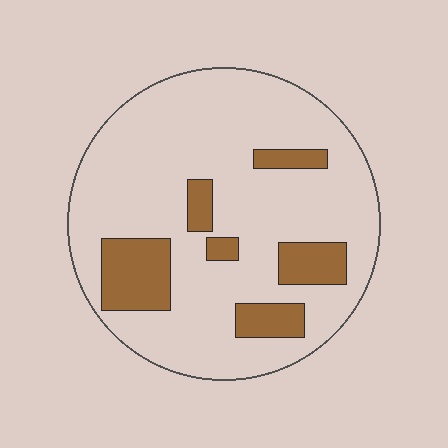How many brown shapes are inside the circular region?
6.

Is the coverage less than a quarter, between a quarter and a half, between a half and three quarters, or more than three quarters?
Less than a quarter.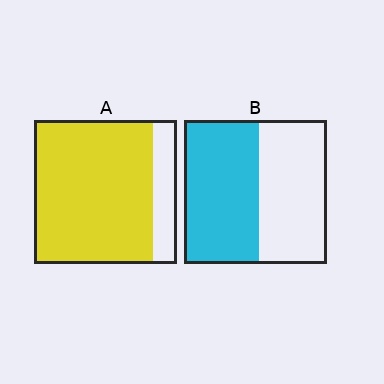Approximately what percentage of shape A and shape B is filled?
A is approximately 85% and B is approximately 50%.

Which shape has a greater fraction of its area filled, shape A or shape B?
Shape A.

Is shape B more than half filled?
Roughly half.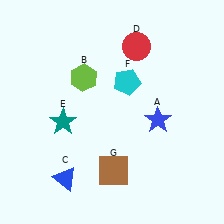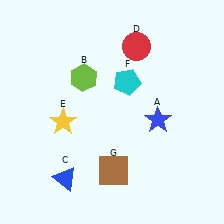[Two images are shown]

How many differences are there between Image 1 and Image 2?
There is 1 difference between the two images.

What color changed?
The star (E) changed from teal in Image 1 to yellow in Image 2.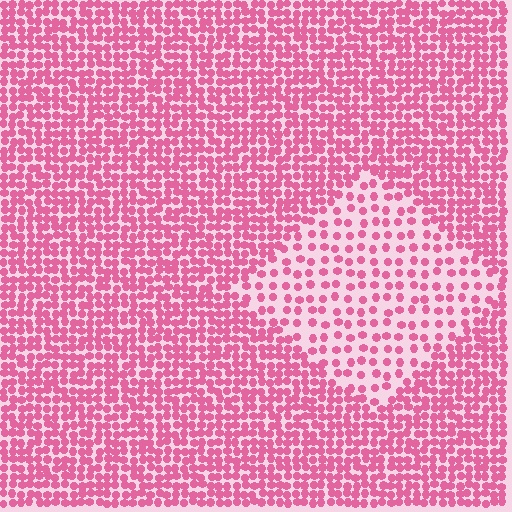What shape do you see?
I see a diamond.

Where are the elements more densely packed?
The elements are more densely packed outside the diamond boundary.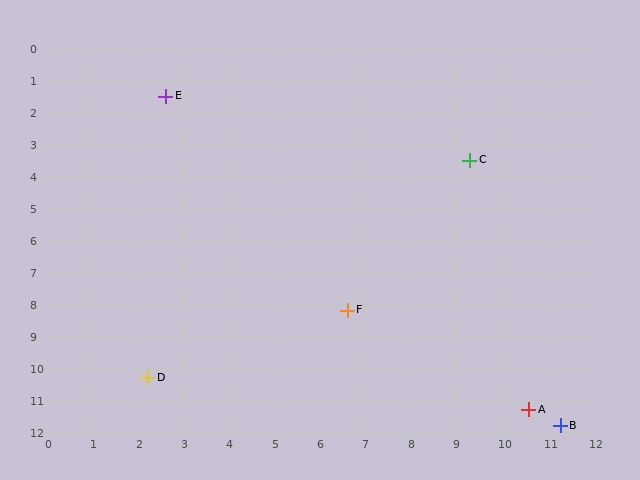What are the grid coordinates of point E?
Point E is at approximately (2.6, 1.5).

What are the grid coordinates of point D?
Point D is at approximately (2.2, 10.3).